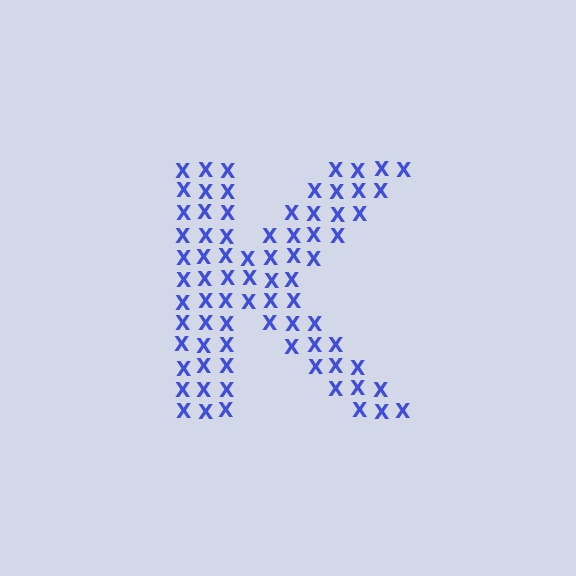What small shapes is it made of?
It is made of small letter X's.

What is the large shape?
The large shape is the letter K.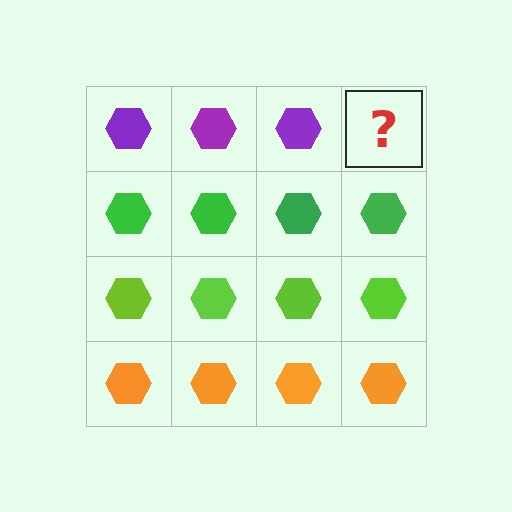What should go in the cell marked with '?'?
The missing cell should contain a purple hexagon.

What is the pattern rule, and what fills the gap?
The rule is that each row has a consistent color. The gap should be filled with a purple hexagon.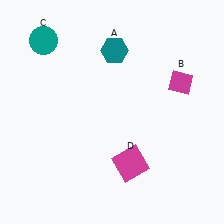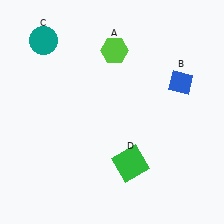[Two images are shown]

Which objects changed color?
A changed from teal to lime. B changed from magenta to blue. D changed from magenta to green.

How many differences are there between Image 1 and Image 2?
There are 3 differences between the two images.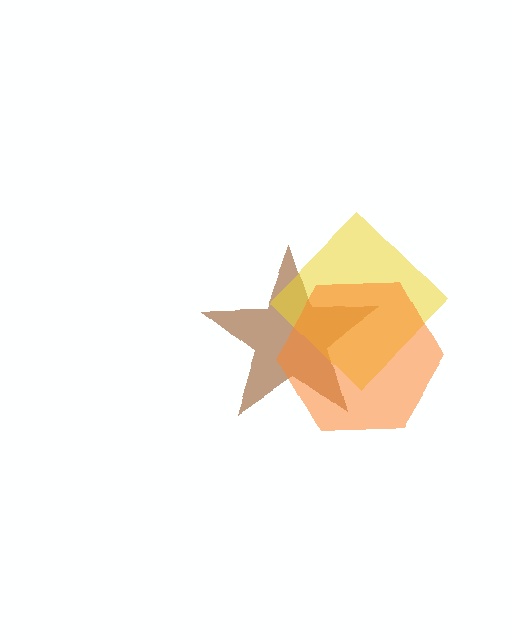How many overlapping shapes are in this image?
There are 3 overlapping shapes in the image.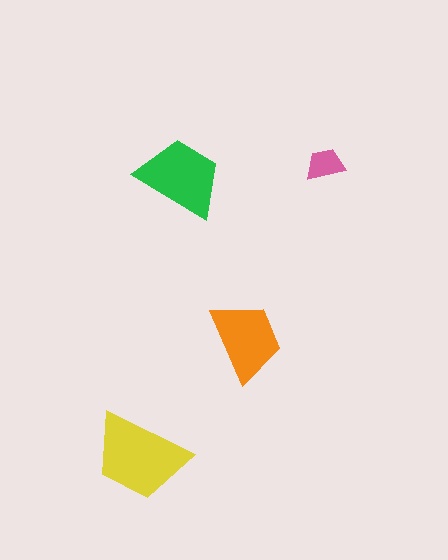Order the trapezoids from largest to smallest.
the yellow one, the green one, the orange one, the pink one.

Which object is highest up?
The pink trapezoid is topmost.